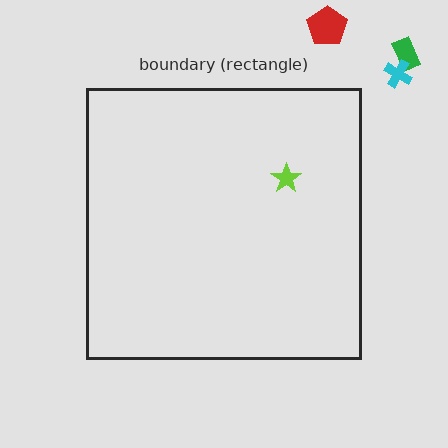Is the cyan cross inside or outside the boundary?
Outside.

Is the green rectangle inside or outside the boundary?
Outside.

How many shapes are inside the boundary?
1 inside, 3 outside.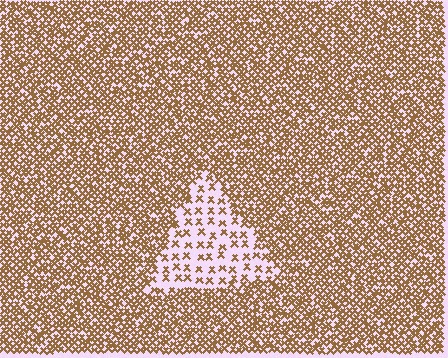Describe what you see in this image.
The image contains small brown elements arranged at two different densities. A triangle-shaped region is visible where the elements are less densely packed than the surrounding area.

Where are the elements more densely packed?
The elements are more densely packed outside the triangle boundary.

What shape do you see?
I see a triangle.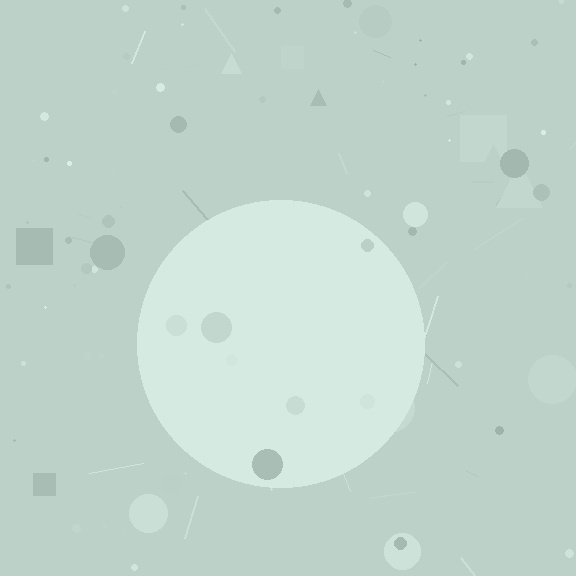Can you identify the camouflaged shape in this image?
The camouflaged shape is a circle.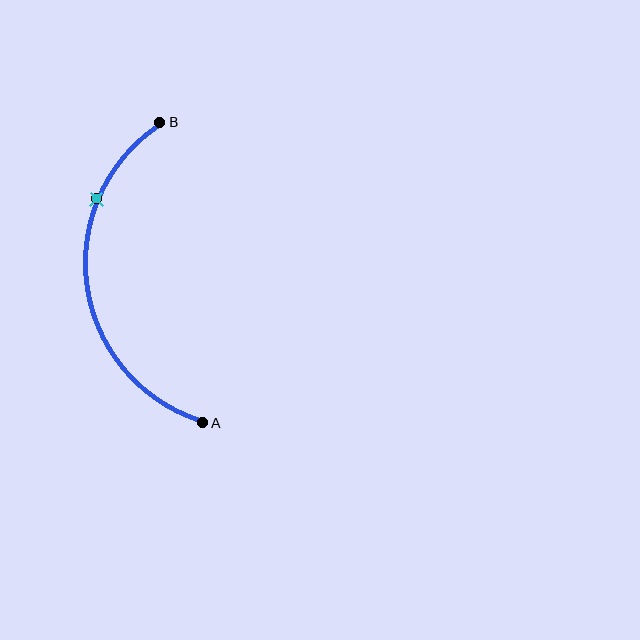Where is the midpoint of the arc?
The arc midpoint is the point on the curve farthest from the straight line joining A and B. It sits to the left of that line.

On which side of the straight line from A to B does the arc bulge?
The arc bulges to the left of the straight line connecting A and B.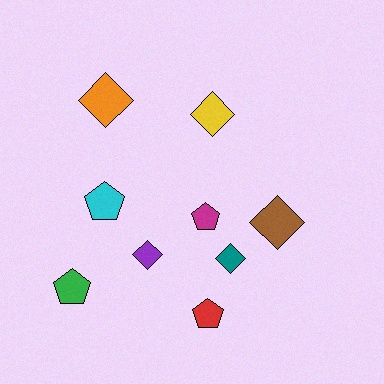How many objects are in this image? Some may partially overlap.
There are 9 objects.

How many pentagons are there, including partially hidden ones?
There are 4 pentagons.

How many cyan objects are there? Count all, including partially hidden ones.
There is 1 cyan object.